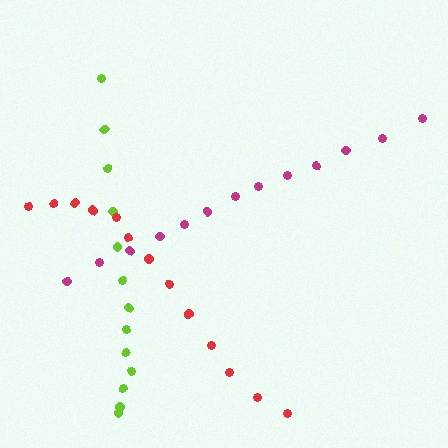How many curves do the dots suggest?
There are 3 distinct paths.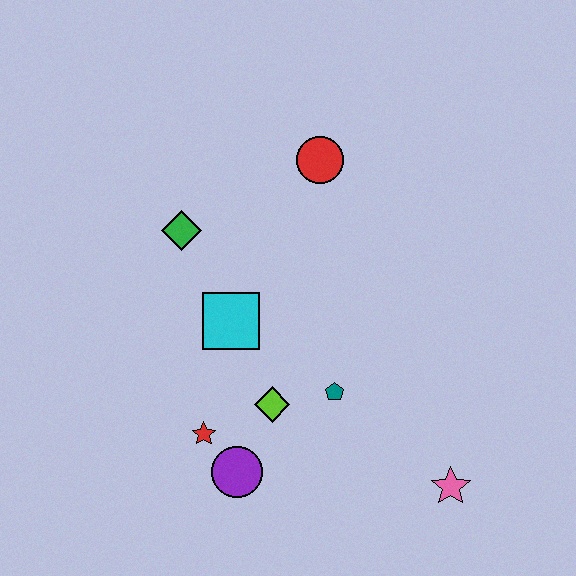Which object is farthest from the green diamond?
The pink star is farthest from the green diamond.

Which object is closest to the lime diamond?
The teal pentagon is closest to the lime diamond.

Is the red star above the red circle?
No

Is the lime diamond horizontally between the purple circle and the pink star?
Yes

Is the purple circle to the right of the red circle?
No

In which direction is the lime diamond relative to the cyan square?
The lime diamond is below the cyan square.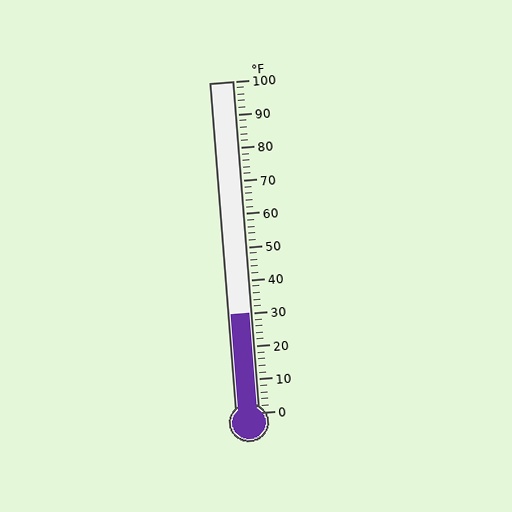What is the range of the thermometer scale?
The thermometer scale ranges from 0°F to 100°F.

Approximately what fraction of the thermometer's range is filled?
The thermometer is filled to approximately 30% of its range.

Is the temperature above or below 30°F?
The temperature is at 30°F.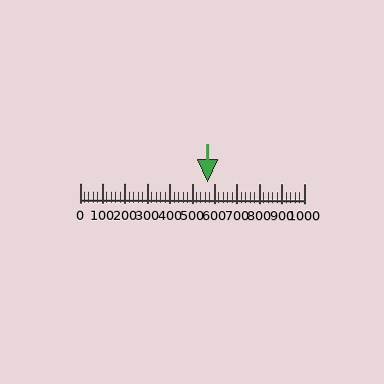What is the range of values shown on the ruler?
The ruler shows values from 0 to 1000.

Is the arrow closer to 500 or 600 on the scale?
The arrow is closer to 600.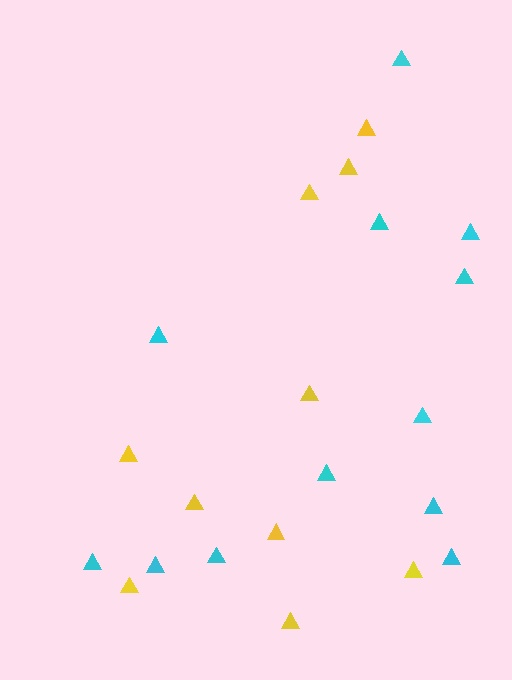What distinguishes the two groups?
There are 2 groups: one group of yellow triangles (10) and one group of cyan triangles (12).